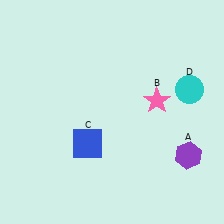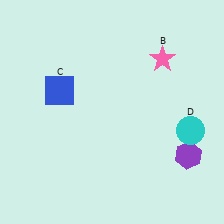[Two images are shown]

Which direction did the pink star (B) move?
The pink star (B) moved up.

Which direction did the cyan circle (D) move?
The cyan circle (D) moved down.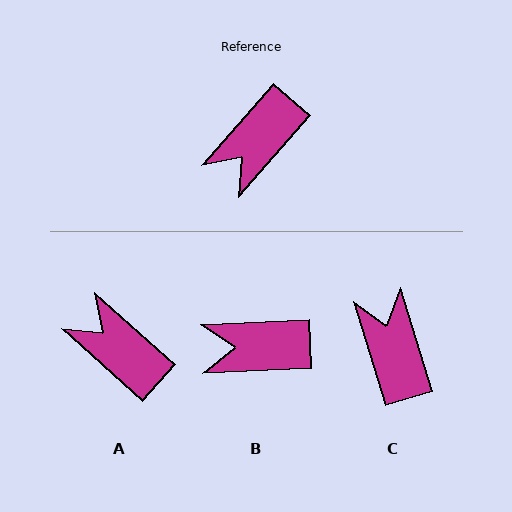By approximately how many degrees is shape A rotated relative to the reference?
Approximately 91 degrees clockwise.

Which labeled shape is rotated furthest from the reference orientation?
C, about 122 degrees away.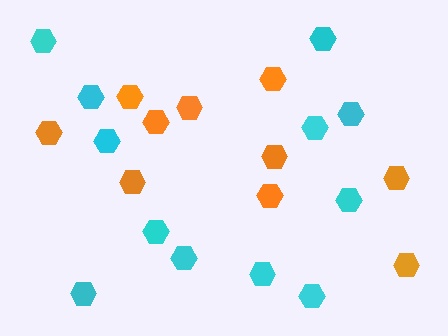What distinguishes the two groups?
There are 2 groups: one group of orange hexagons (10) and one group of cyan hexagons (12).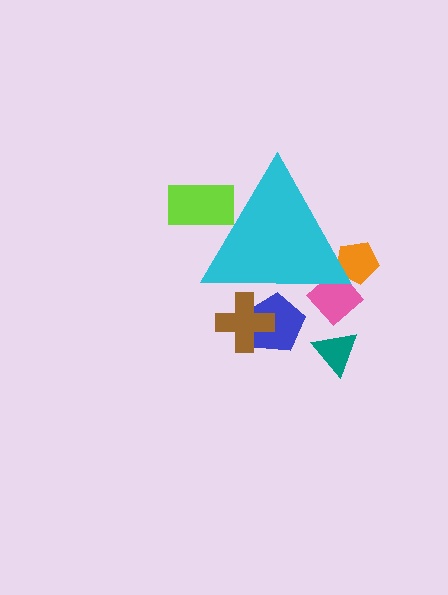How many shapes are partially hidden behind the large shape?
5 shapes are partially hidden.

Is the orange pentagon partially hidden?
Yes, the orange pentagon is partially hidden behind the cyan triangle.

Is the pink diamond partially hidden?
Yes, the pink diamond is partially hidden behind the cyan triangle.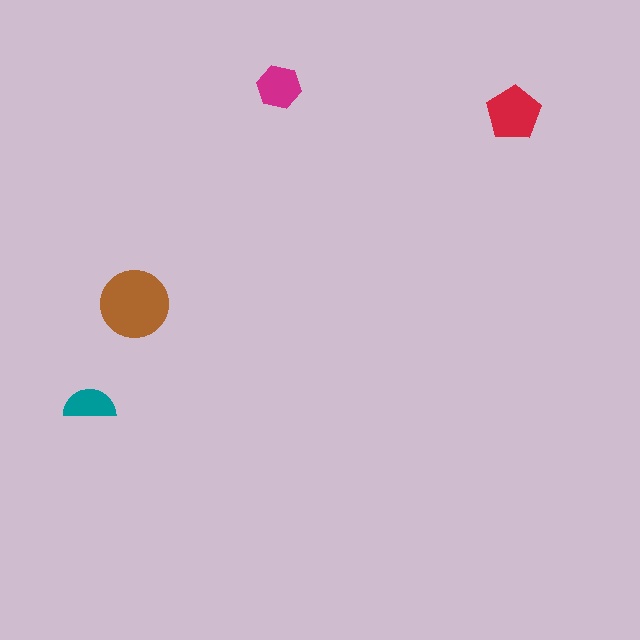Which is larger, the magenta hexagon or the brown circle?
The brown circle.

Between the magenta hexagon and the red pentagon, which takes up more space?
The red pentagon.